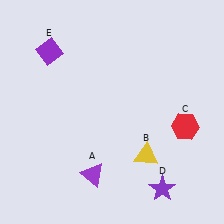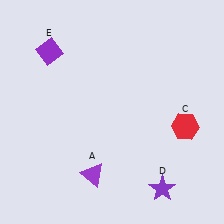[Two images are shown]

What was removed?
The yellow triangle (B) was removed in Image 2.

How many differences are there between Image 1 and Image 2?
There is 1 difference between the two images.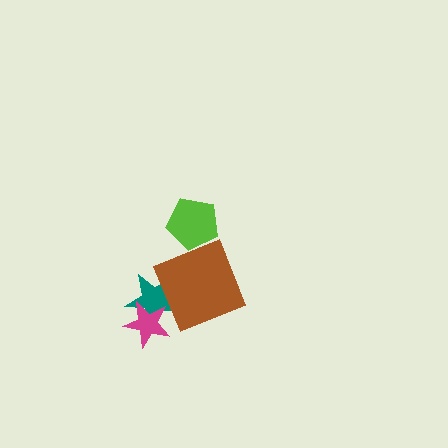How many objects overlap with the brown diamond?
3 objects overlap with the brown diamond.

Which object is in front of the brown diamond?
The lime pentagon is in front of the brown diamond.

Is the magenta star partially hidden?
Yes, it is partially covered by another shape.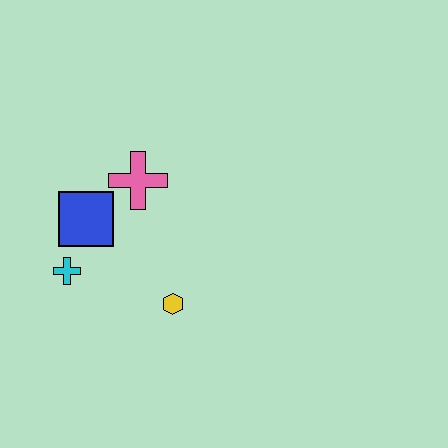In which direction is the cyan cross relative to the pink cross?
The cyan cross is below the pink cross.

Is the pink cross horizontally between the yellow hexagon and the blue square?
Yes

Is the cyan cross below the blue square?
Yes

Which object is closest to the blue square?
The cyan cross is closest to the blue square.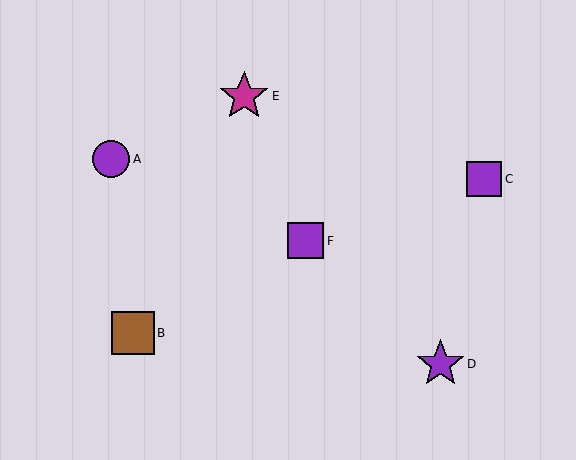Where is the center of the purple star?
The center of the purple star is at (440, 364).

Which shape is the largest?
The magenta star (labeled E) is the largest.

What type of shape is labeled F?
Shape F is a purple square.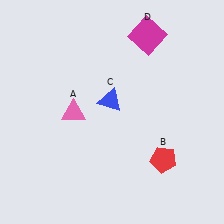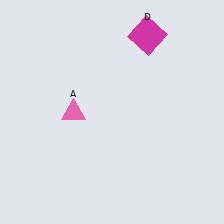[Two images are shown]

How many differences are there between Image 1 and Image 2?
There are 2 differences between the two images.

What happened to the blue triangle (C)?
The blue triangle (C) was removed in Image 2. It was in the top-left area of Image 1.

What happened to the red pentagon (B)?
The red pentagon (B) was removed in Image 2. It was in the bottom-right area of Image 1.